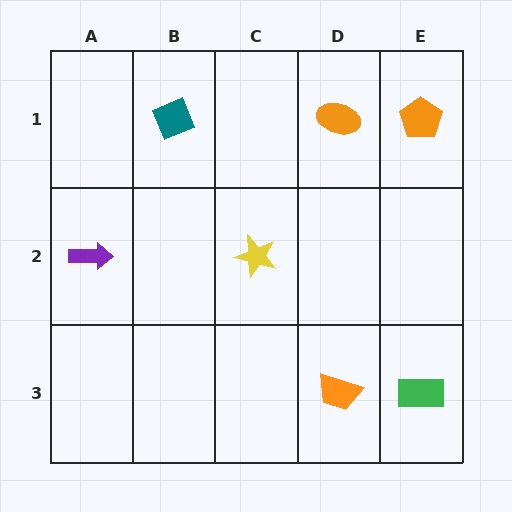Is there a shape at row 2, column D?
No, that cell is empty.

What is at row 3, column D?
An orange trapezoid.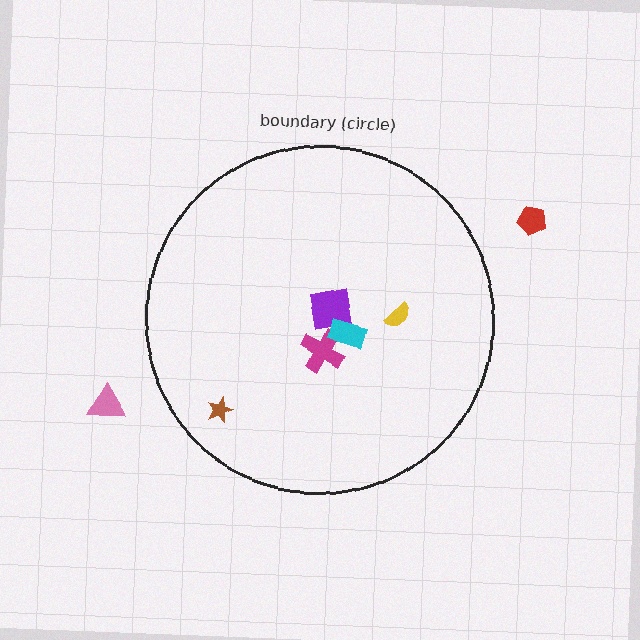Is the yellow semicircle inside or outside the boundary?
Inside.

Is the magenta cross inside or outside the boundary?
Inside.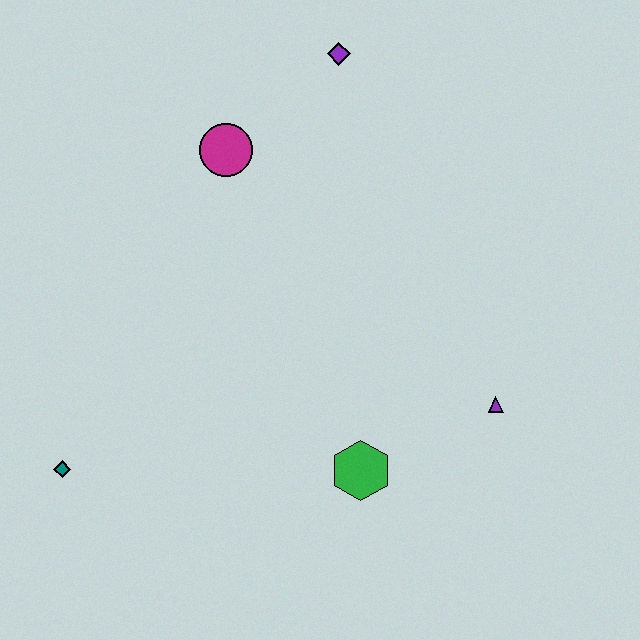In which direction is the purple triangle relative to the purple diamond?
The purple triangle is below the purple diamond.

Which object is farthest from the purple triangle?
The teal diamond is farthest from the purple triangle.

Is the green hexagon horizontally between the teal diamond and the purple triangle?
Yes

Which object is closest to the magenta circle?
The purple diamond is closest to the magenta circle.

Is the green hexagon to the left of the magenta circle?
No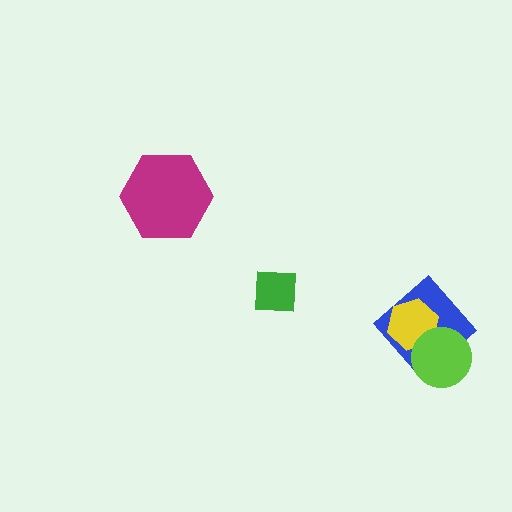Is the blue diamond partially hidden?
Yes, it is partially covered by another shape.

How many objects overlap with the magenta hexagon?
0 objects overlap with the magenta hexagon.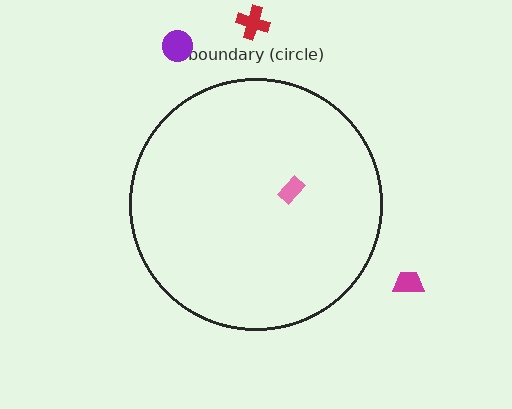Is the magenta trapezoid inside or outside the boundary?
Outside.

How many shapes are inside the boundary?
1 inside, 3 outside.